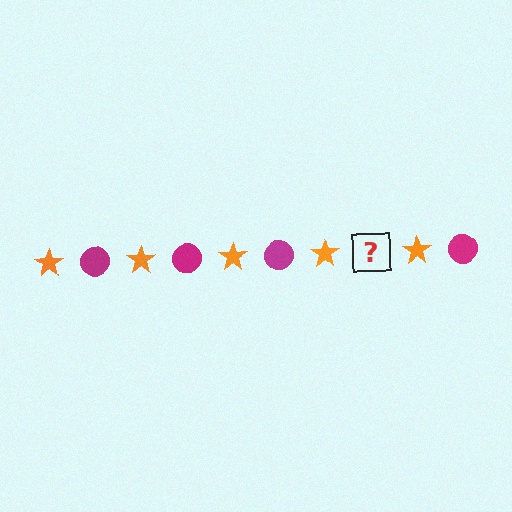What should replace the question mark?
The question mark should be replaced with a magenta circle.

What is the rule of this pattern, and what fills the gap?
The rule is that the pattern alternates between orange star and magenta circle. The gap should be filled with a magenta circle.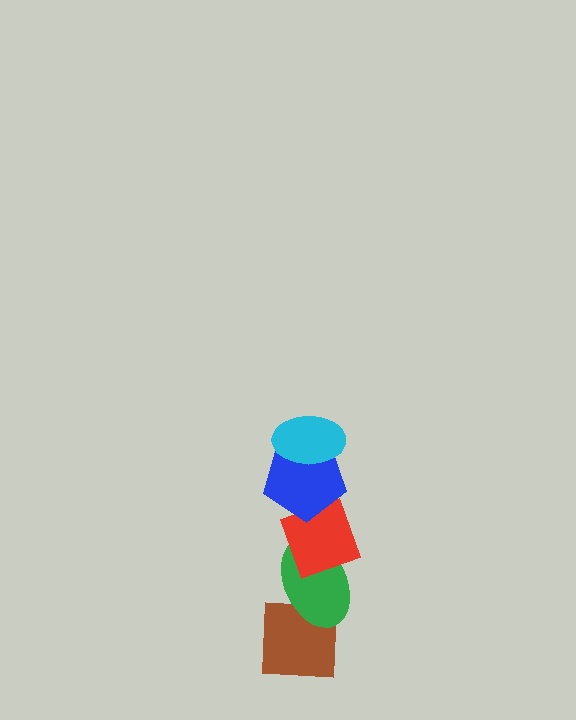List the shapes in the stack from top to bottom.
From top to bottom: the cyan ellipse, the blue pentagon, the red diamond, the green ellipse, the brown square.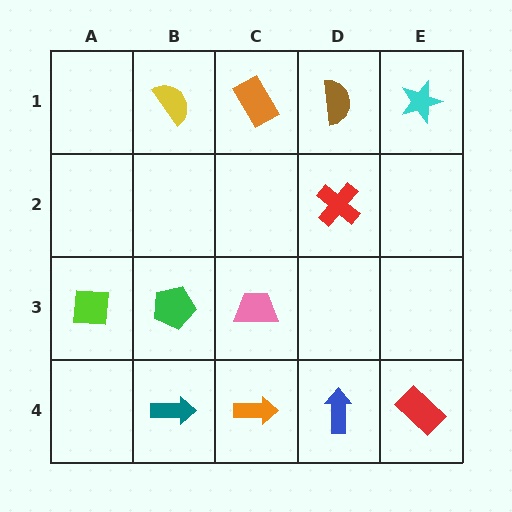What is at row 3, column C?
A pink trapezoid.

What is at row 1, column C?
An orange rectangle.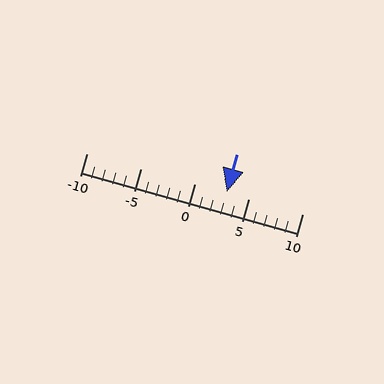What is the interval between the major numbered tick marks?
The major tick marks are spaced 5 units apart.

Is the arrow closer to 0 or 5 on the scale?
The arrow is closer to 5.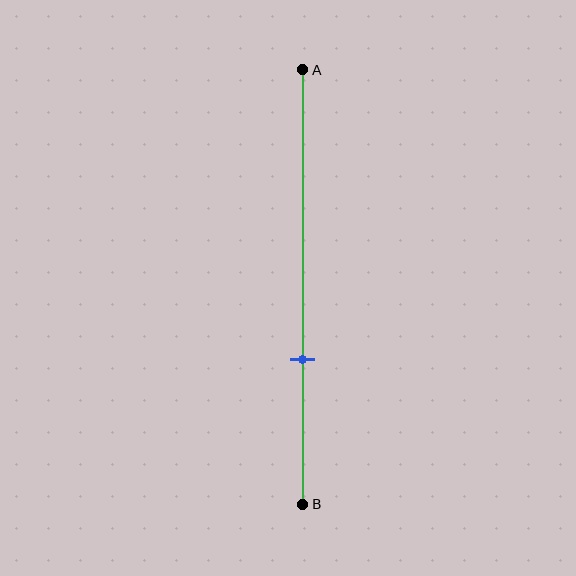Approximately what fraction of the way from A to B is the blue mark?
The blue mark is approximately 65% of the way from A to B.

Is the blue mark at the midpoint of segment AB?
No, the mark is at about 65% from A, not at the 50% midpoint.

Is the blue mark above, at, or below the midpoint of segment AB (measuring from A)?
The blue mark is below the midpoint of segment AB.